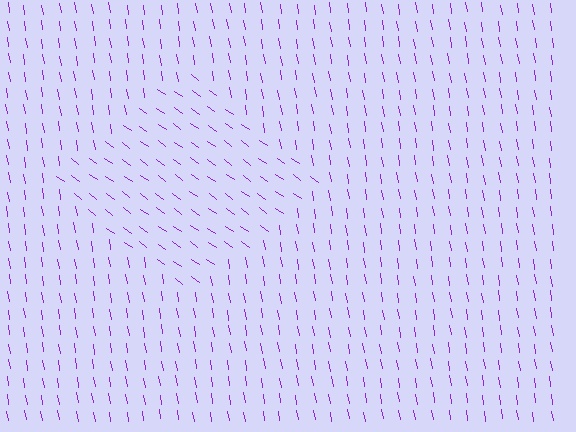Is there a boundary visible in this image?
Yes, there is a texture boundary formed by a change in line orientation.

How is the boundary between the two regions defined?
The boundary is defined purely by a change in line orientation (approximately 45 degrees difference). All lines are the same color and thickness.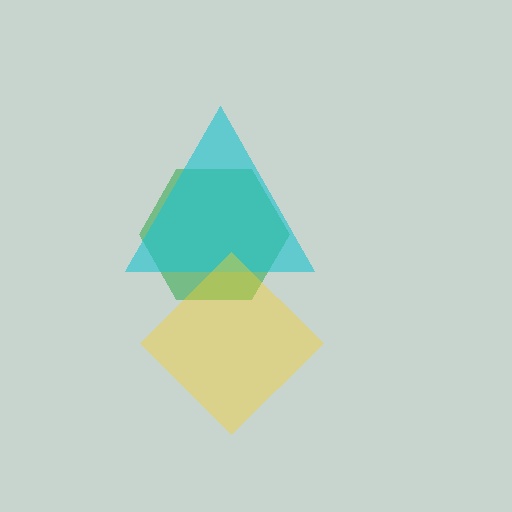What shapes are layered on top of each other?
The layered shapes are: a green hexagon, a cyan triangle, a yellow diamond.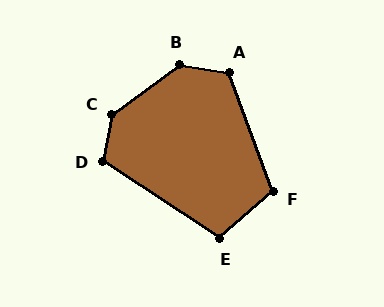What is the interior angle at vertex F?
Approximately 111 degrees (obtuse).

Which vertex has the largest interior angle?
C, at approximately 137 degrees.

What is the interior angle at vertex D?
Approximately 113 degrees (obtuse).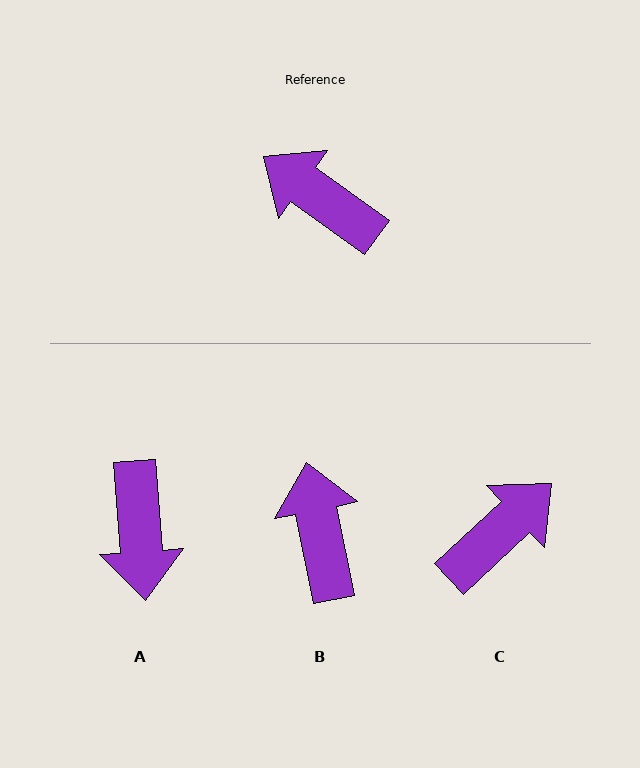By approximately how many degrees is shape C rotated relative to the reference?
Approximately 101 degrees clockwise.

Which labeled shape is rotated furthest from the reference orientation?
A, about 130 degrees away.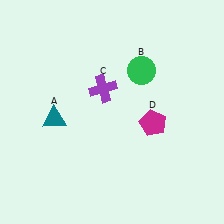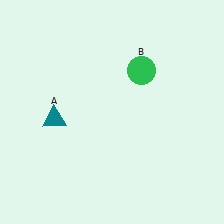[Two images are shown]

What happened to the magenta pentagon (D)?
The magenta pentagon (D) was removed in Image 2. It was in the bottom-right area of Image 1.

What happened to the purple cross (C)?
The purple cross (C) was removed in Image 2. It was in the top-left area of Image 1.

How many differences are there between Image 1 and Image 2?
There are 2 differences between the two images.